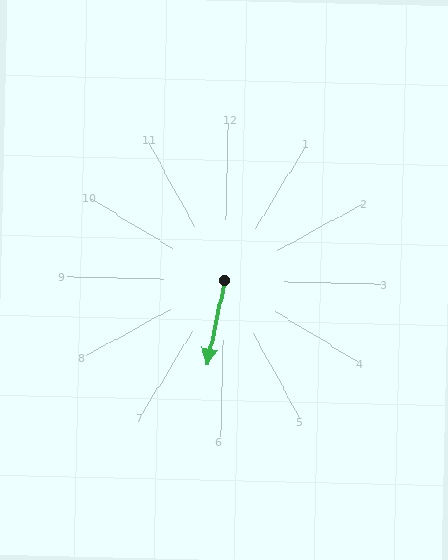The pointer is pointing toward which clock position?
Roughly 6 o'clock.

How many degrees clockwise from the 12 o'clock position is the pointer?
Approximately 190 degrees.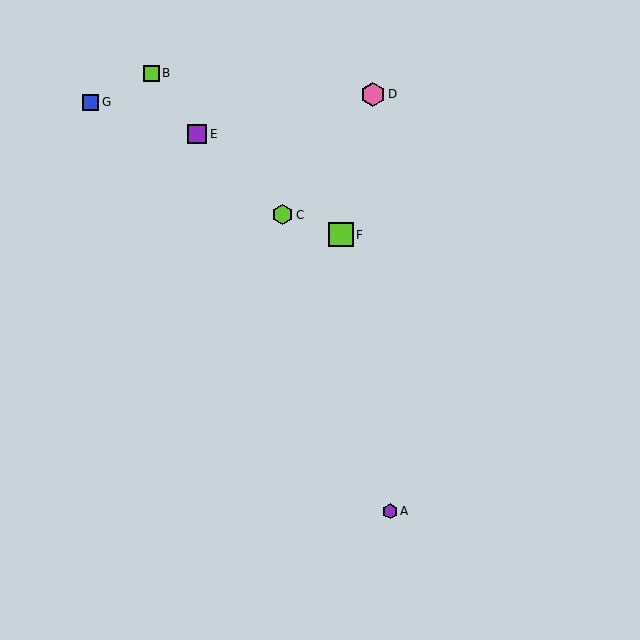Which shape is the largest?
The lime square (labeled F) is the largest.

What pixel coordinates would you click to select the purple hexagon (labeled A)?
Click at (390, 511) to select the purple hexagon A.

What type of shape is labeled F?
Shape F is a lime square.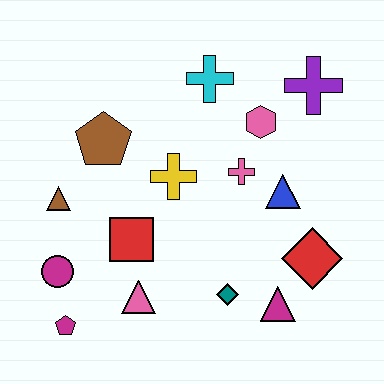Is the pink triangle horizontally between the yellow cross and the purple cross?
No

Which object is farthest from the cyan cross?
The magenta pentagon is farthest from the cyan cross.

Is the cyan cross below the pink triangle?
No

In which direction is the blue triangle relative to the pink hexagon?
The blue triangle is below the pink hexagon.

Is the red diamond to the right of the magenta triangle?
Yes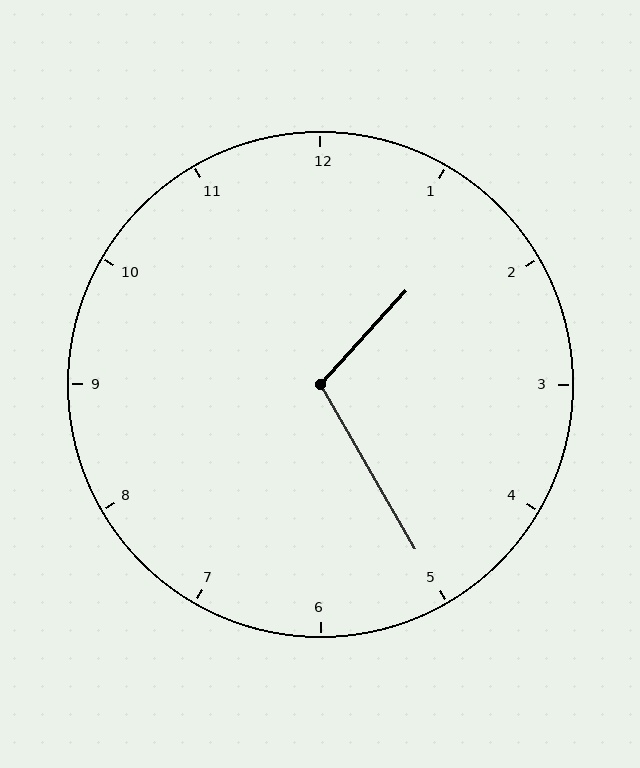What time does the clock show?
1:25.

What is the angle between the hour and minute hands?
Approximately 108 degrees.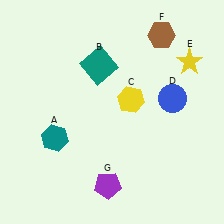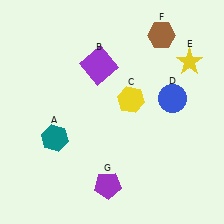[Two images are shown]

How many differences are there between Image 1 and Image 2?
There is 1 difference between the two images.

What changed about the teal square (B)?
In Image 1, B is teal. In Image 2, it changed to purple.